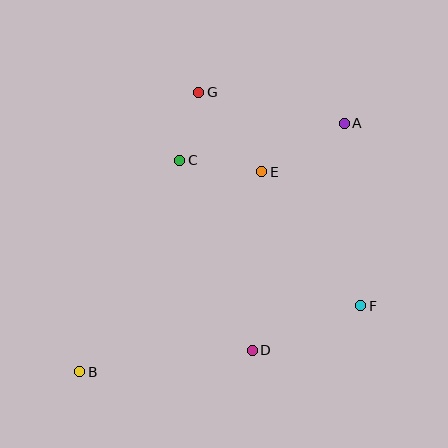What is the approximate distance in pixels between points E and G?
The distance between E and G is approximately 101 pixels.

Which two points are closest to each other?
Points C and G are closest to each other.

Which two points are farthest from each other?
Points A and B are farthest from each other.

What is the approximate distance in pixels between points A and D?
The distance between A and D is approximately 245 pixels.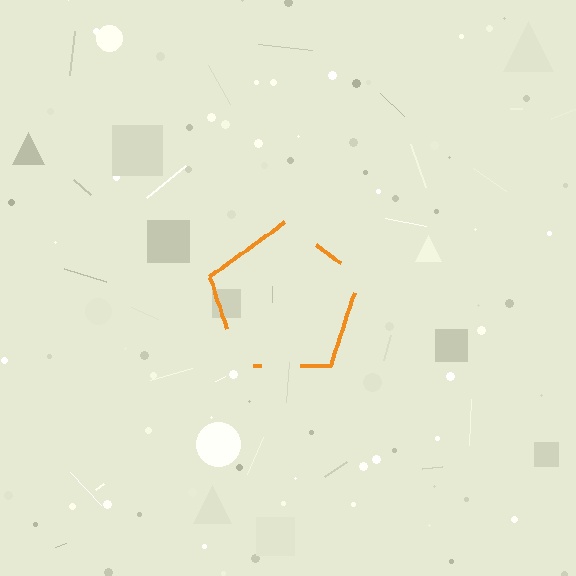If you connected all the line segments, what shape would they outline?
They would outline a pentagon.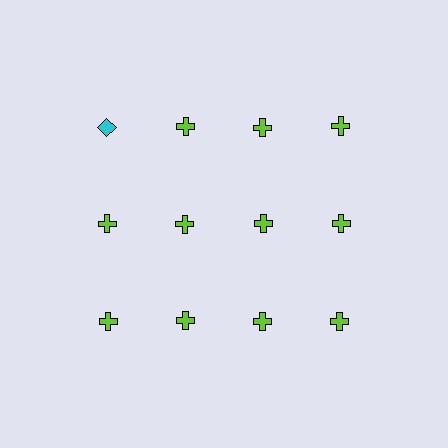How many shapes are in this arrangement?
There are 12 shapes arranged in a grid pattern.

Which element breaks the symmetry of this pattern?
The cyan diamond in the top row, leftmost column breaks the symmetry. All other shapes are lime crosses.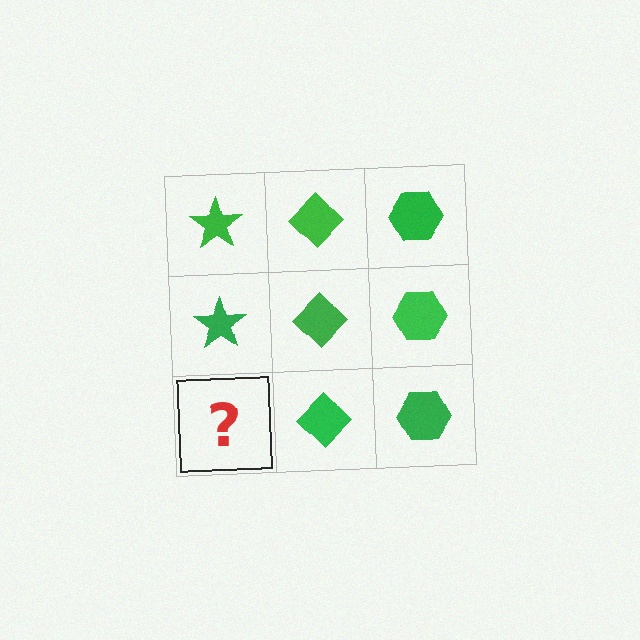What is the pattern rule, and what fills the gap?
The rule is that each column has a consistent shape. The gap should be filled with a green star.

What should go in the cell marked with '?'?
The missing cell should contain a green star.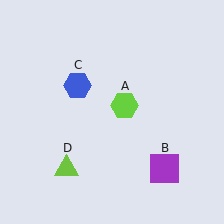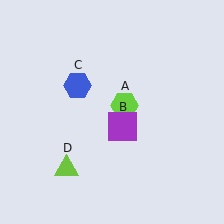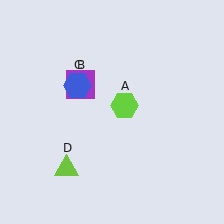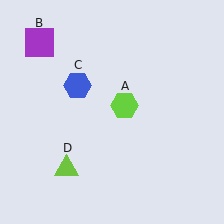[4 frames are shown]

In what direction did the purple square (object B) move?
The purple square (object B) moved up and to the left.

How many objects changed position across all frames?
1 object changed position: purple square (object B).